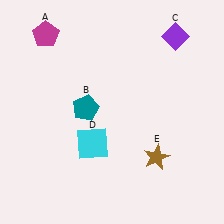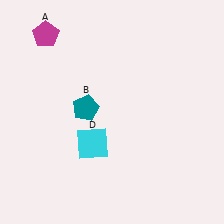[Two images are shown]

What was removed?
The brown star (E), the purple diamond (C) were removed in Image 2.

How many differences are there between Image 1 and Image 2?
There are 2 differences between the two images.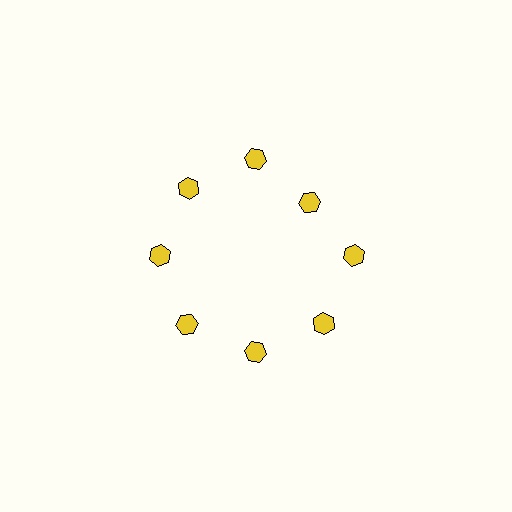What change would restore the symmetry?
The symmetry would be restored by moving it outward, back onto the ring so that all 8 hexagons sit at equal angles and equal distance from the center.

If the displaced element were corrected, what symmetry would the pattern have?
It would have 8-fold rotational symmetry — the pattern would map onto itself every 45 degrees.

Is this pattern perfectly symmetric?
No. The 8 yellow hexagons are arranged in a ring, but one element near the 2 o'clock position is pulled inward toward the center, breaking the 8-fold rotational symmetry.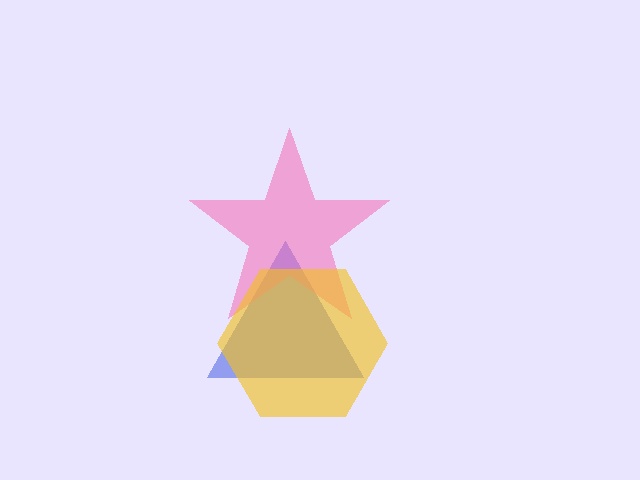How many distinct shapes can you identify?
There are 3 distinct shapes: a blue triangle, a pink star, a yellow hexagon.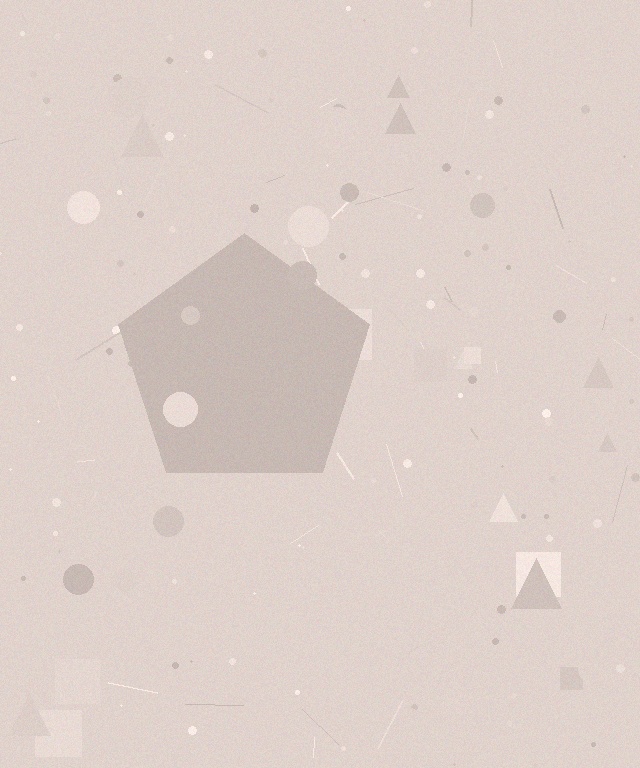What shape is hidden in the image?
A pentagon is hidden in the image.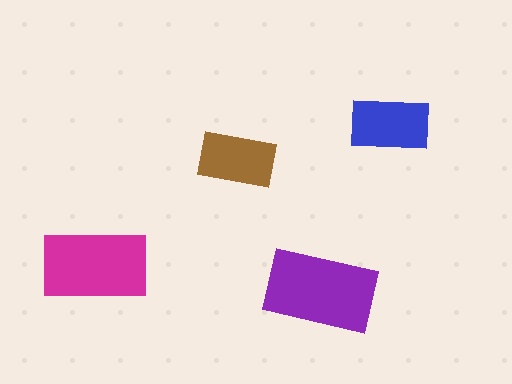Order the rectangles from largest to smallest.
the purple one, the magenta one, the blue one, the brown one.